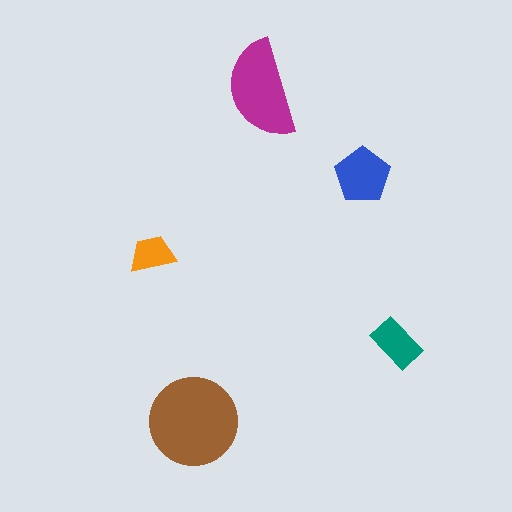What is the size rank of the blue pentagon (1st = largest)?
3rd.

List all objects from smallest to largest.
The orange trapezoid, the teal rectangle, the blue pentagon, the magenta semicircle, the brown circle.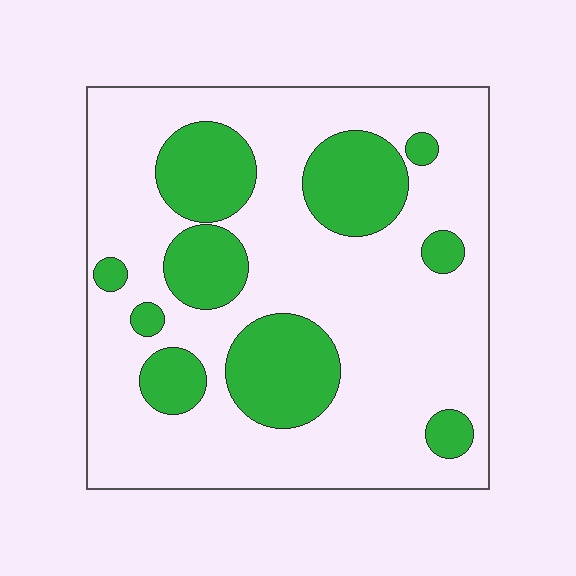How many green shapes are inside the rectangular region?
10.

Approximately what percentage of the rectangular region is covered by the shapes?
Approximately 25%.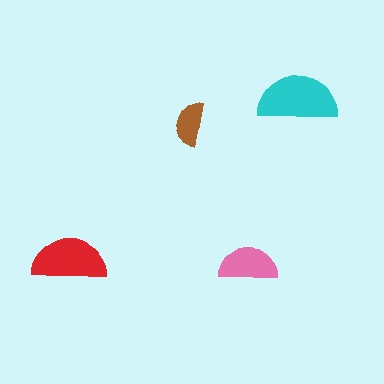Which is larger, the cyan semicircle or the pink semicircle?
The cyan one.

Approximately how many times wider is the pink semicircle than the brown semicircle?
About 1.5 times wider.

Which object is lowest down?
The pink semicircle is bottommost.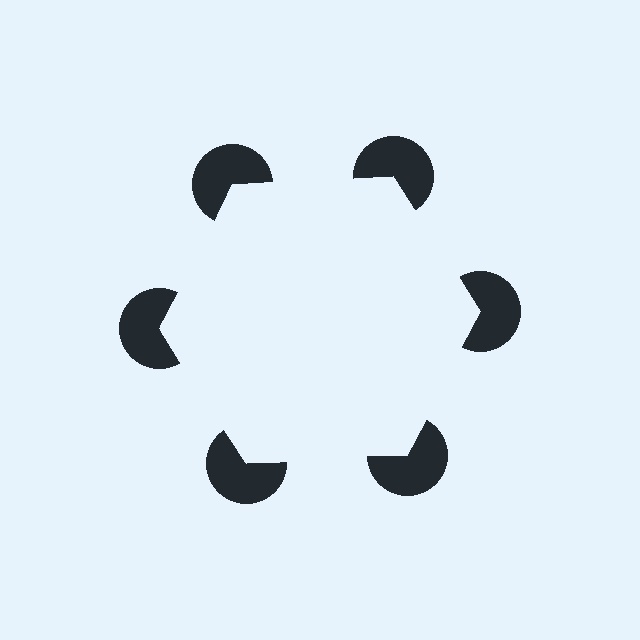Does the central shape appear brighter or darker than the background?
It typically appears slightly brighter than the background, even though no actual brightness change is drawn.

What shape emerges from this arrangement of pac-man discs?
An illusory hexagon — its edges are inferred from the aligned wedge cuts in the pac-man discs, not physically drawn.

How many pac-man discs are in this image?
There are 6 — one at each vertex of the illusory hexagon.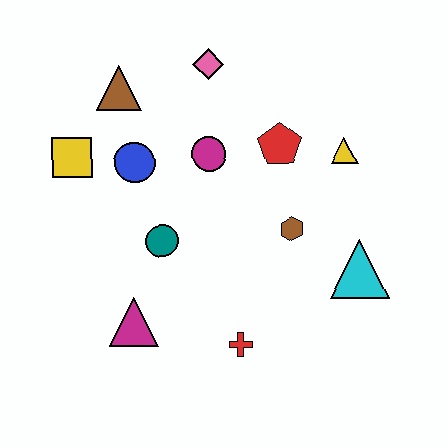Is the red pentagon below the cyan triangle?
No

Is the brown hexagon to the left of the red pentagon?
No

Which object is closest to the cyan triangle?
The brown hexagon is closest to the cyan triangle.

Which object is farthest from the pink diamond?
The red cross is farthest from the pink diamond.